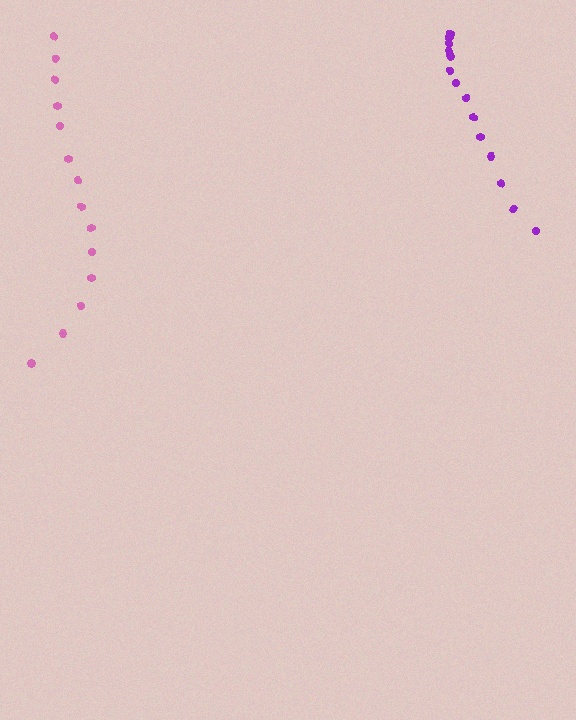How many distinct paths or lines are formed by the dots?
There are 2 distinct paths.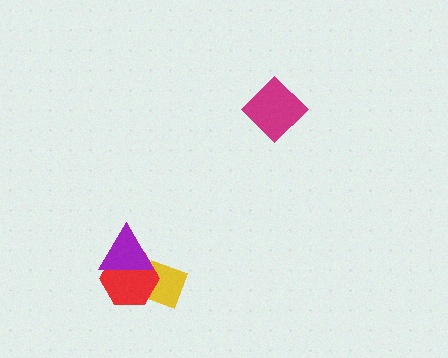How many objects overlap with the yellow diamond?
2 objects overlap with the yellow diamond.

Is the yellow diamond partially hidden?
Yes, it is partially covered by another shape.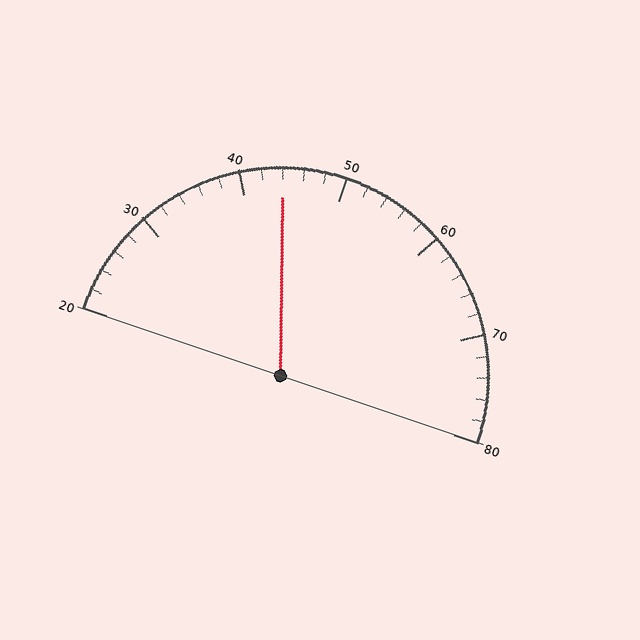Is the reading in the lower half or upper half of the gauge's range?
The reading is in the lower half of the range (20 to 80).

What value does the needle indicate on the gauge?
The needle indicates approximately 44.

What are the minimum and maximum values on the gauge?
The gauge ranges from 20 to 80.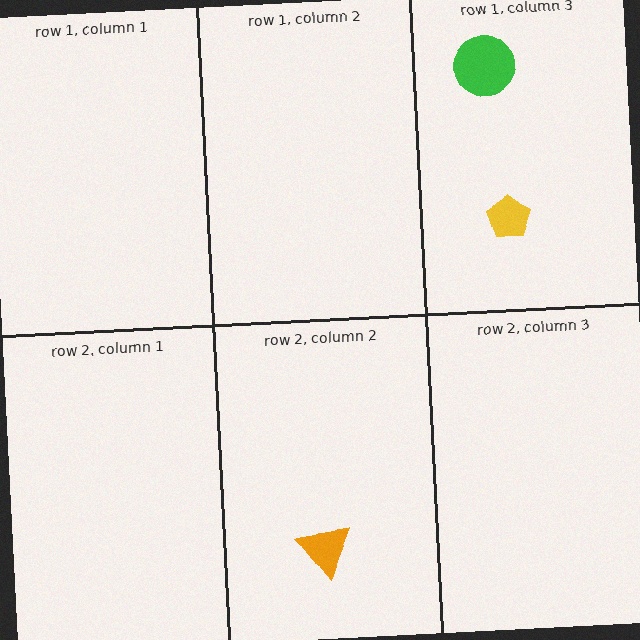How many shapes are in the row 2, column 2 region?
1.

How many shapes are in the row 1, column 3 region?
2.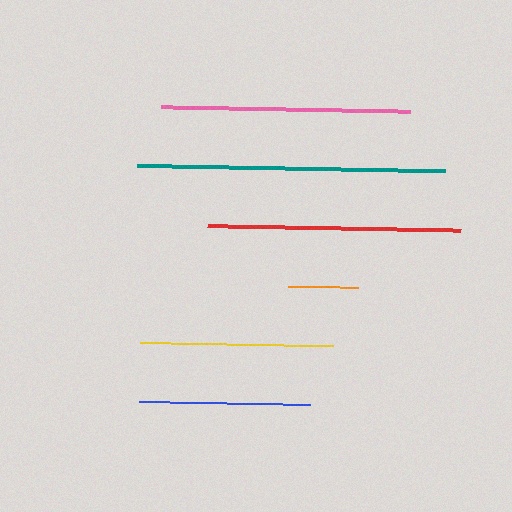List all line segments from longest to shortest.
From longest to shortest: teal, red, pink, yellow, blue, orange.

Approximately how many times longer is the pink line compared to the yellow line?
The pink line is approximately 1.3 times the length of the yellow line.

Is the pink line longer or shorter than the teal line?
The teal line is longer than the pink line.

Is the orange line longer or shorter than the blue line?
The blue line is longer than the orange line.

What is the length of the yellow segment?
The yellow segment is approximately 193 pixels long.